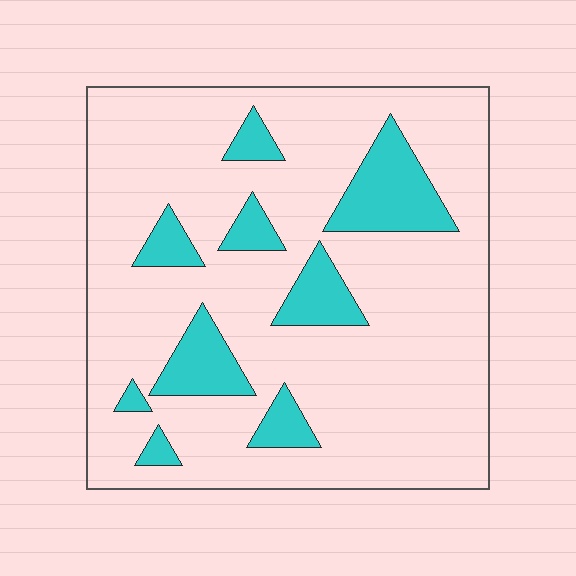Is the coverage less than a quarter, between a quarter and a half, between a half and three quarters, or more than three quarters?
Less than a quarter.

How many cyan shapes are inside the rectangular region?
9.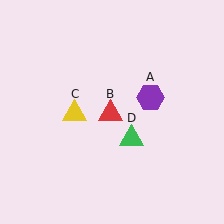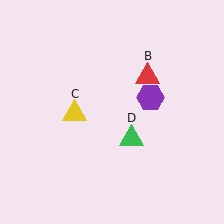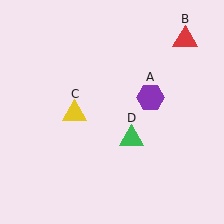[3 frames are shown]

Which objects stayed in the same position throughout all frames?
Purple hexagon (object A) and yellow triangle (object C) and green triangle (object D) remained stationary.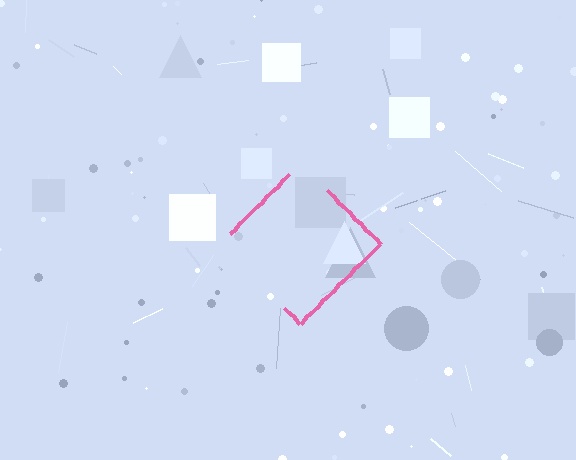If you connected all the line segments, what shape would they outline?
They would outline a diamond.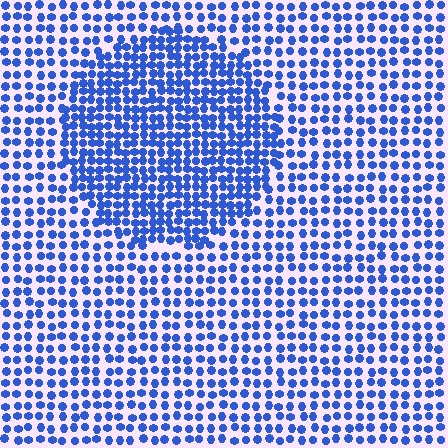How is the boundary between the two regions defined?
The boundary is defined by a change in element density (approximately 1.7x ratio). All elements are the same color, size, and shape.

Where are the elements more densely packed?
The elements are more densely packed inside the circle boundary.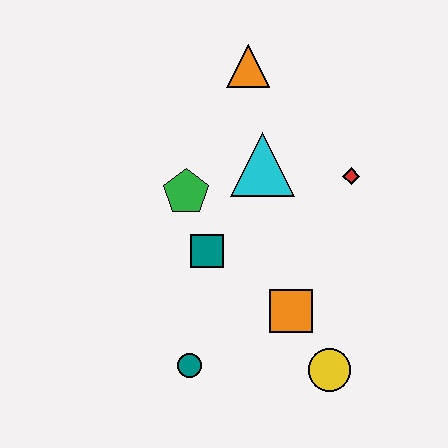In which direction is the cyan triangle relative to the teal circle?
The cyan triangle is above the teal circle.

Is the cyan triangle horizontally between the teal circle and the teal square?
No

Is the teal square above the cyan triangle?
No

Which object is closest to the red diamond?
The cyan triangle is closest to the red diamond.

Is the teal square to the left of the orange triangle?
Yes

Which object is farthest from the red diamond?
The teal circle is farthest from the red diamond.